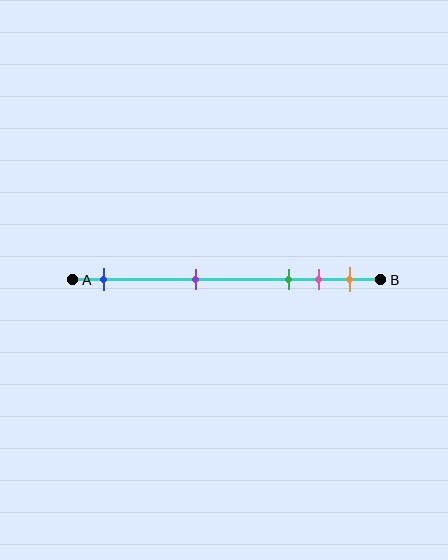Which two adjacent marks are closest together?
The pink and orange marks are the closest adjacent pair.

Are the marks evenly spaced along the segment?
No, the marks are not evenly spaced.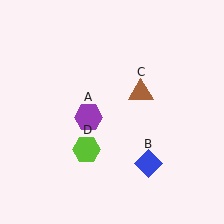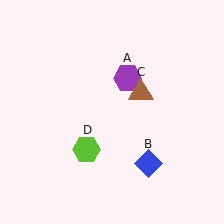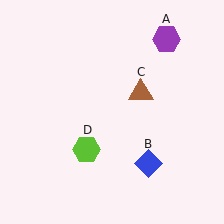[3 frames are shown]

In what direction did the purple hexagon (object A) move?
The purple hexagon (object A) moved up and to the right.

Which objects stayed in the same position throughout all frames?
Blue diamond (object B) and brown triangle (object C) and lime hexagon (object D) remained stationary.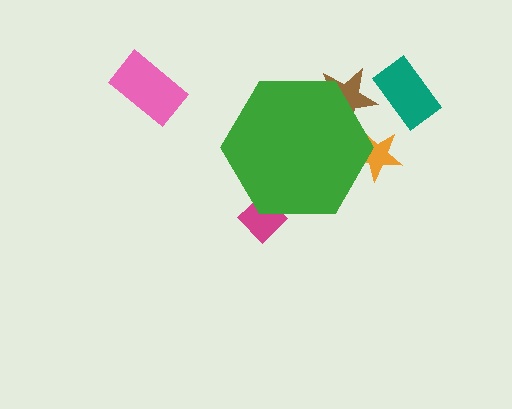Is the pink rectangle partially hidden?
No, the pink rectangle is fully visible.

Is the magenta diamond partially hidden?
Yes, the magenta diamond is partially hidden behind the green hexagon.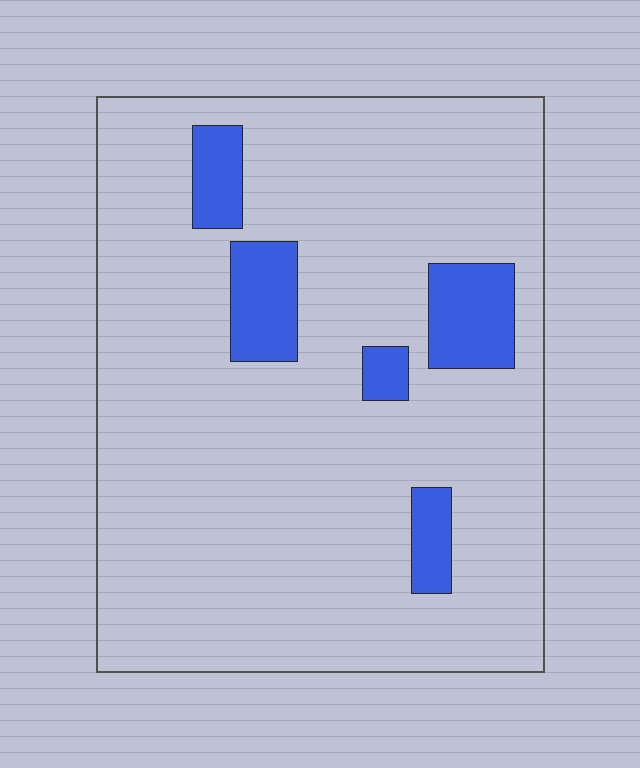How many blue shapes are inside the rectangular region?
5.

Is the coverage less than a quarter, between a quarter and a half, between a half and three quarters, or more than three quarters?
Less than a quarter.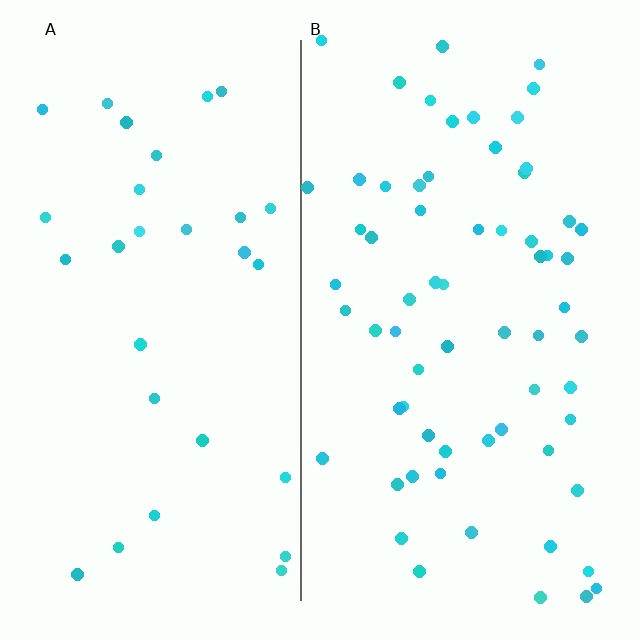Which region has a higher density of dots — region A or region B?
B (the right).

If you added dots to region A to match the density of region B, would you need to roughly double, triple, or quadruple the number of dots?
Approximately double.